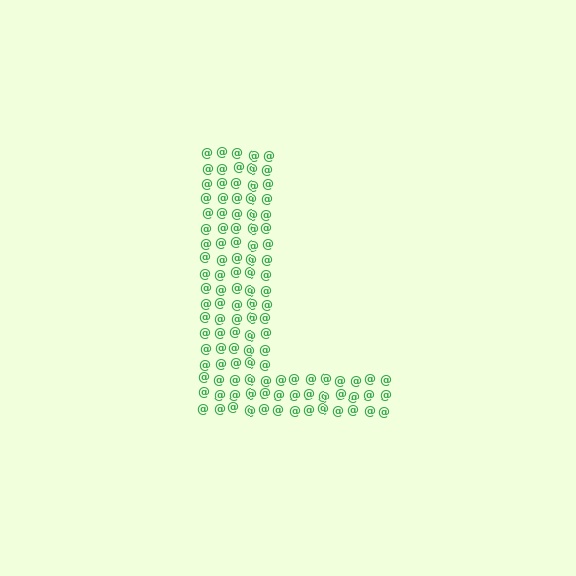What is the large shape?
The large shape is the letter L.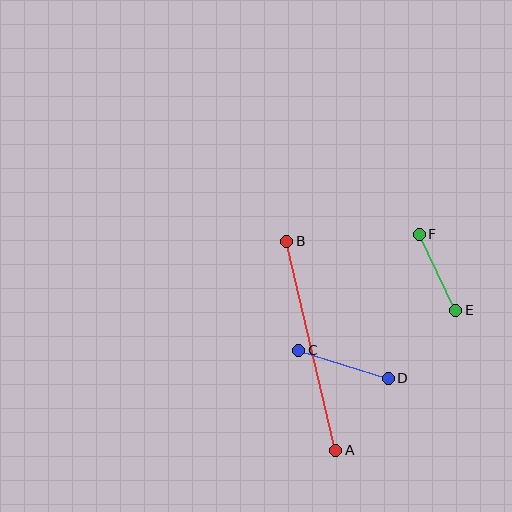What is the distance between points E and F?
The distance is approximately 84 pixels.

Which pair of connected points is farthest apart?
Points A and B are farthest apart.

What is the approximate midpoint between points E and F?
The midpoint is at approximately (437, 272) pixels.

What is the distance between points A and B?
The distance is approximately 214 pixels.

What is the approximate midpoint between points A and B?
The midpoint is at approximately (311, 346) pixels.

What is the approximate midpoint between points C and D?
The midpoint is at approximately (344, 364) pixels.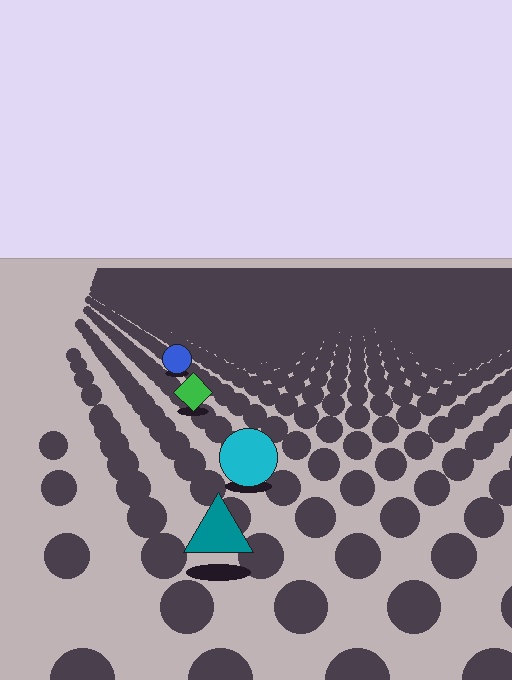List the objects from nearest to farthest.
From nearest to farthest: the teal triangle, the cyan circle, the green diamond, the blue circle.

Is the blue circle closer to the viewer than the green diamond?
No. The green diamond is closer — you can tell from the texture gradient: the ground texture is coarser near it.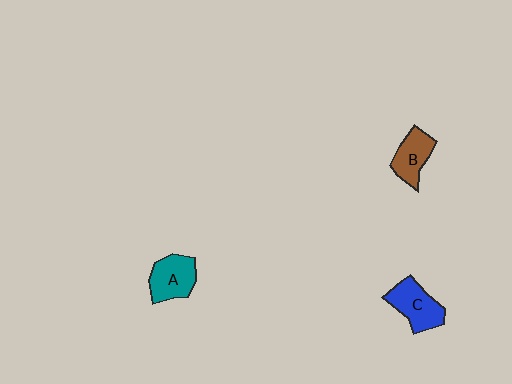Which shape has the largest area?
Shape C (blue).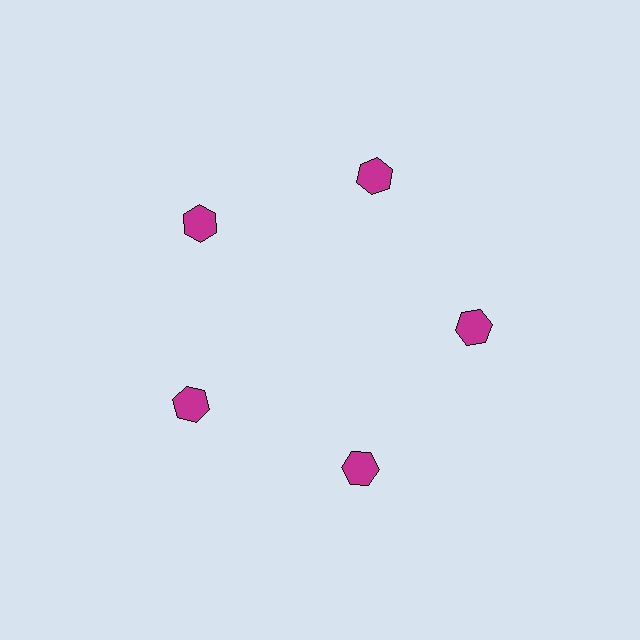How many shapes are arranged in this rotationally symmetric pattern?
There are 5 shapes, arranged in 5 groups of 1.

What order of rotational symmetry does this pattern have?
This pattern has 5-fold rotational symmetry.